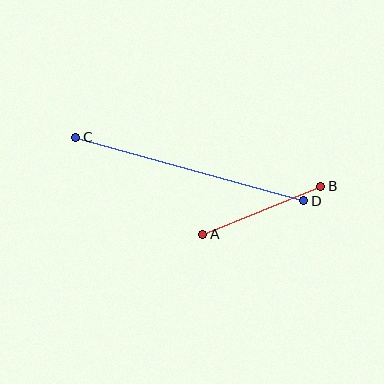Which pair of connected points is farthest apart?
Points C and D are farthest apart.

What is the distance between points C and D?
The distance is approximately 237 pixels.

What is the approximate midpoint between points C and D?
The midpoint is at approximately (190, 169) pixels.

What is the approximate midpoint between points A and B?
The midpoint is at approximately (262, 210) pixels.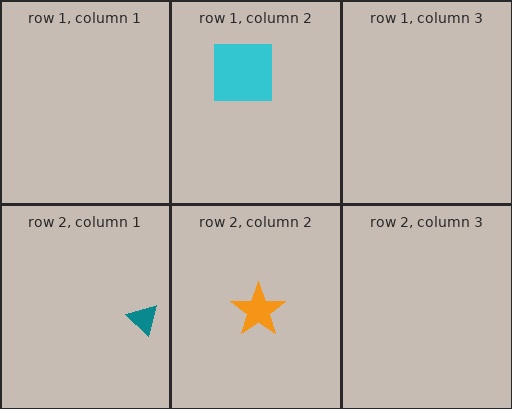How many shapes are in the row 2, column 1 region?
1.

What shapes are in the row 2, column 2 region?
The orange star.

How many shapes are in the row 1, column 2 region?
1.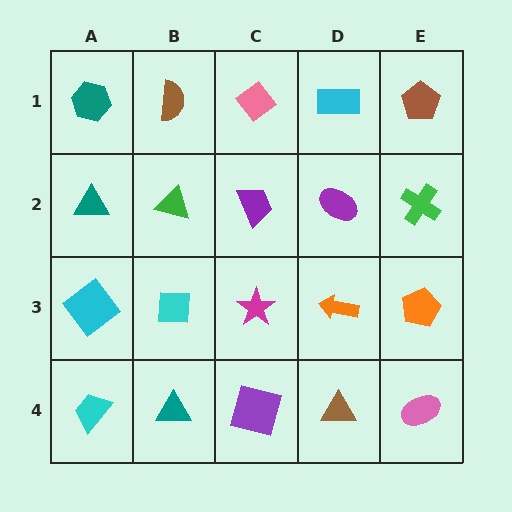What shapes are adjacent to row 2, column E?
A brown pentagon (row 1, column E), an orange pentagon (row 3, column E), a purple ellipse (row 2, column D).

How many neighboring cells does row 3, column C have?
4.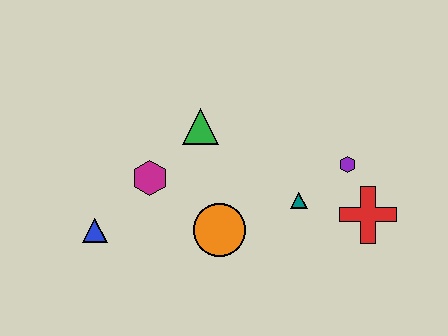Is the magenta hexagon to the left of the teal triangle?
Yes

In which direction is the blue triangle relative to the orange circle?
The blue triangle is to the left of the orange circle.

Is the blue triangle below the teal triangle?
Yes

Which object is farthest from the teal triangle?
The blue triangle is farthest from the teal triangle.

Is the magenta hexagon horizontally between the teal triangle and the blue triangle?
Yes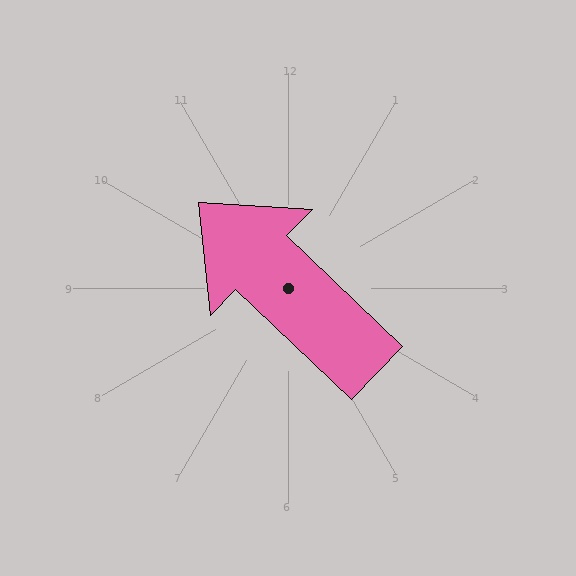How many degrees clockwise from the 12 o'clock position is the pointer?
Approximately 314 degrees.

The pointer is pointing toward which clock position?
Roughly 10 o'clock.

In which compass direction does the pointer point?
Northwest.